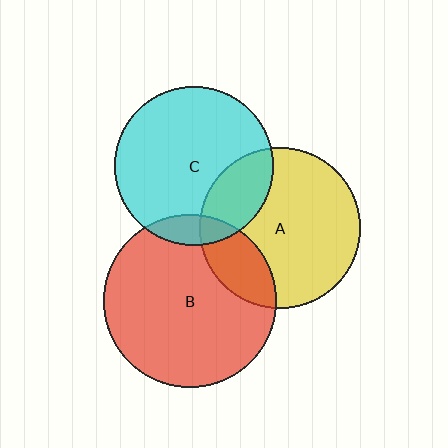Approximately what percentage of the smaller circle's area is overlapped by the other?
Approximately 20%.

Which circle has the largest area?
Circle B (red).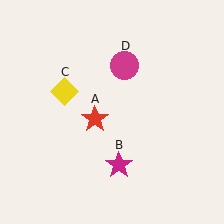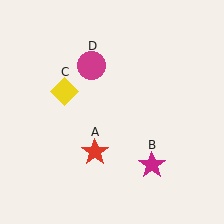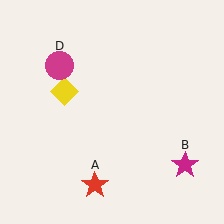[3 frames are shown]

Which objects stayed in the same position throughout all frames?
Yellow diamond (object C) remained stationary.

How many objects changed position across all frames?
3 objects changed position: red star (object A), magenta star (object B), magenta circle (object D).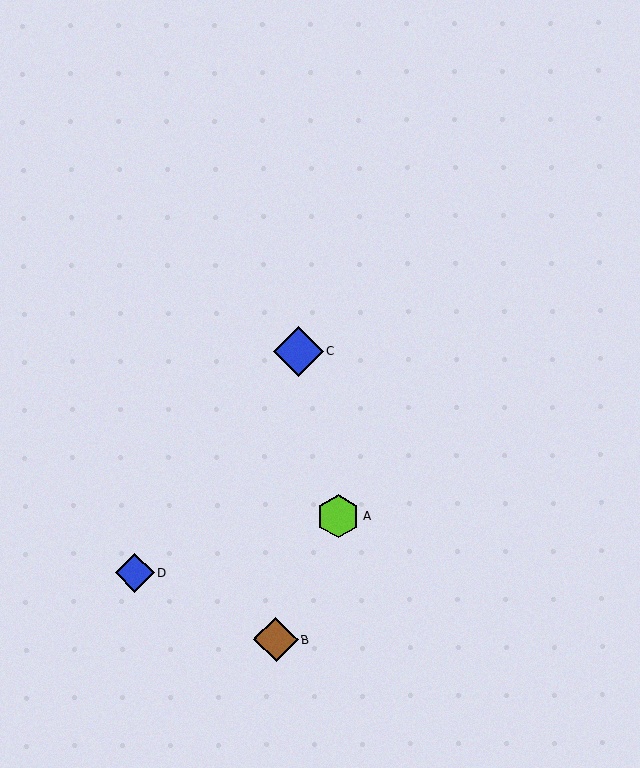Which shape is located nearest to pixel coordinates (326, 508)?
The lime hexagon (labeled A) at (338, 516) is nearest to that location.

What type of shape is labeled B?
Shape B is a brown diamond.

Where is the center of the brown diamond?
The center of the brown diamond is at (276, 640).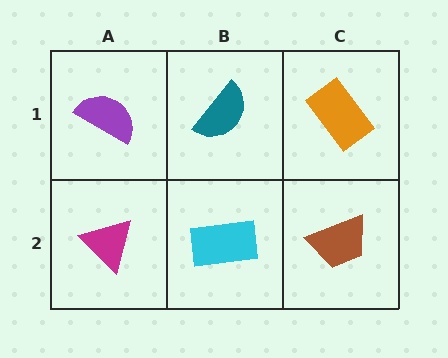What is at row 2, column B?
A cyan rectangle.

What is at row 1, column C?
An orange rectangle.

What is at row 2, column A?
A magenta triangle.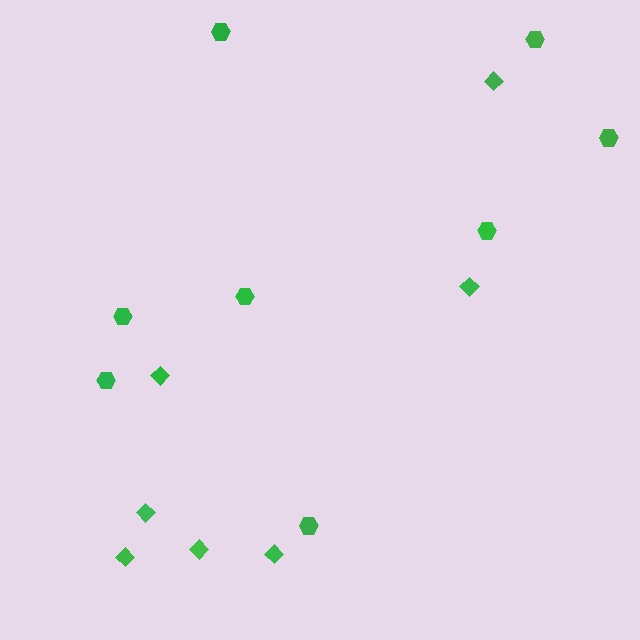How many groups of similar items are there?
There are 2 groups: one group of diamonds (7) and one group of hexagons (8).